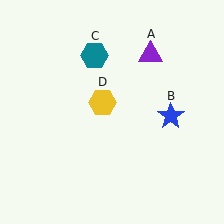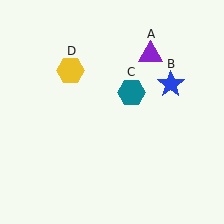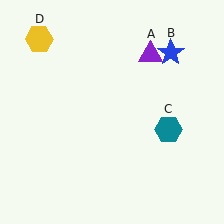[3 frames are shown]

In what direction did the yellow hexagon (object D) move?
The yellow hexagon (object D) moved up and to the left.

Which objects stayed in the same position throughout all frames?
Purple triangle (object A) remained stationary.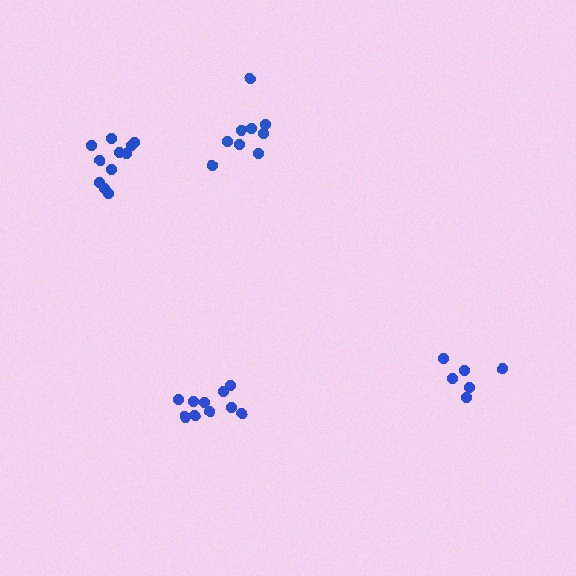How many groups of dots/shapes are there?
There are 4 groups.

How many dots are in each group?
Group 1: 10 dots, Group 2: 10 dots, Group 3: 11 dots, Group 4: 6 dots (37 total).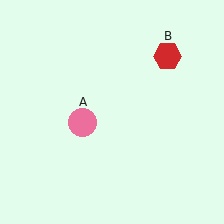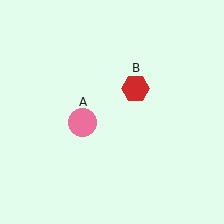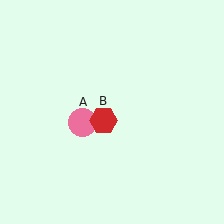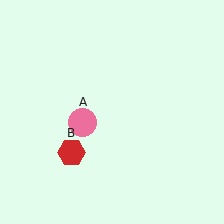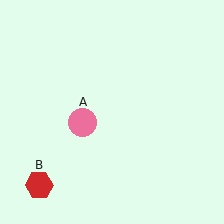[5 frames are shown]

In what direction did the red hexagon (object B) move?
The red hexagon (object B) moved down and to the left.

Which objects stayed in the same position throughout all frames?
Pink circle (object A) remained stationary.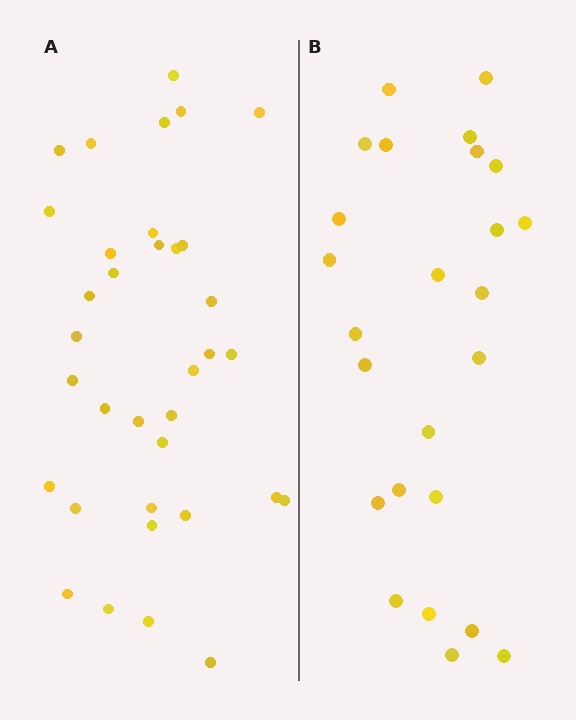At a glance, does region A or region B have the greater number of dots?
Region A (the left region) has more dots.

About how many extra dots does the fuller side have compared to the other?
Region A has roughly 10 or so more dots than region B.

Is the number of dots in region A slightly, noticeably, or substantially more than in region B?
Region A has noticeably more, but not dramatically so. The ratio is roughly 1.4 to 1.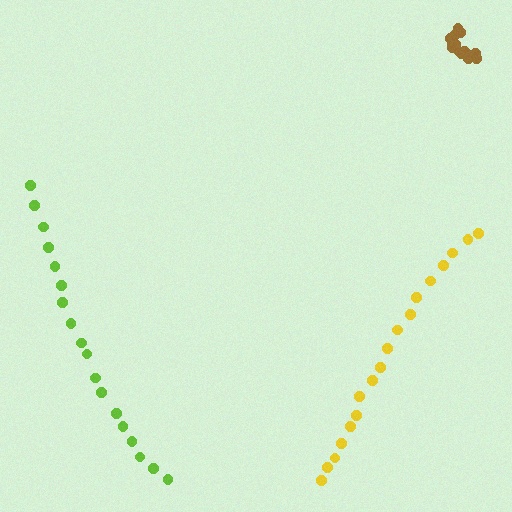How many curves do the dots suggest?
There are 3 distinct paths.